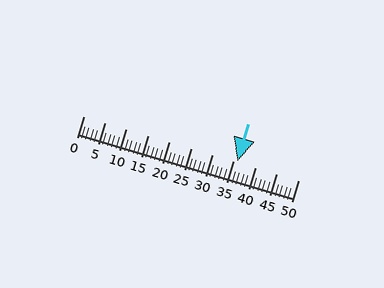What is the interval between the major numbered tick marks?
The major tick marks are spaced 5 units apart.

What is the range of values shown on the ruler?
The ruler shows values from 0 to 50.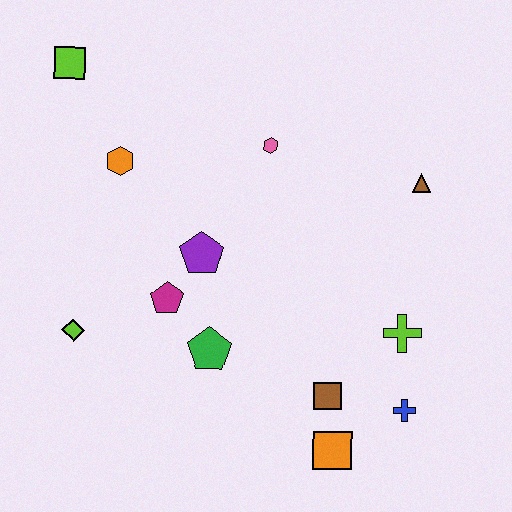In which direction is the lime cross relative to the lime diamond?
The lime cross is to the right of the lime diamond.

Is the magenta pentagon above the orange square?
Yes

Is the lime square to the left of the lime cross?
Yes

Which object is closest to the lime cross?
The blue cross is closest to the lime cross.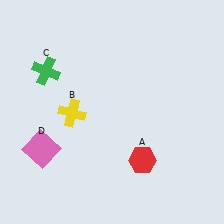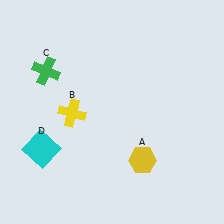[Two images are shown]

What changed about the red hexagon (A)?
In Image 1, A is red. In Image 2, it changed to yellow.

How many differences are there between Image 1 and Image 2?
There are 2 differences between the two images.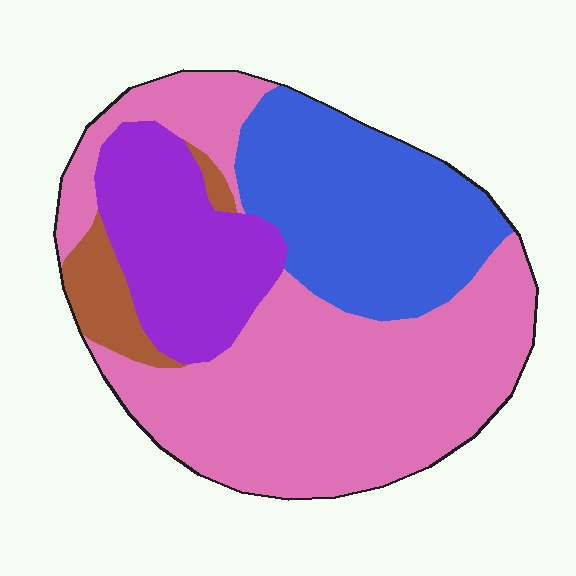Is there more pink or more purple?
Pink.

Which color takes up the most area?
Pink, at roughly 50%.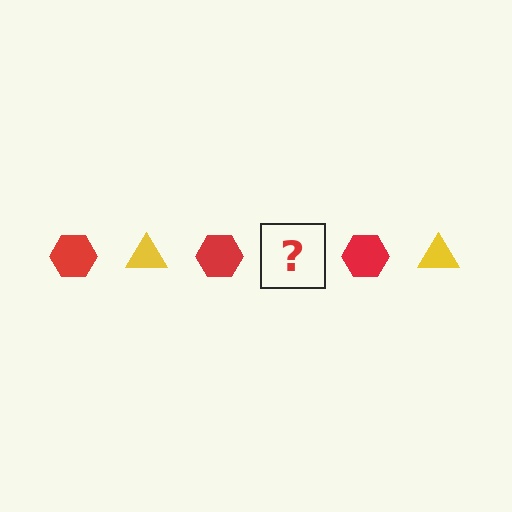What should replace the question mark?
The question mark should be replaced with a yellow triangle.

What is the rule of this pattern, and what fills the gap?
The rule is that the pattern alternates between red hexagon and yellow triangle. The gap should be filled with a yellow triangle.